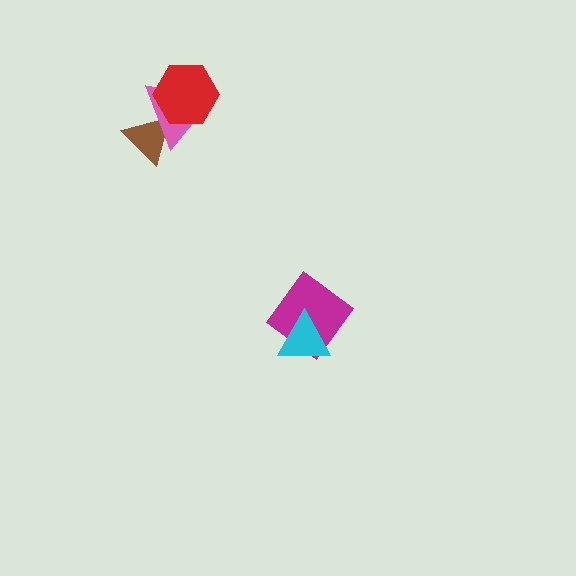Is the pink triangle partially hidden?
Yes, it is partially covered by another shape.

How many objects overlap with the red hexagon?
1 object overlaps with the red hexagon.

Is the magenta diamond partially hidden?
Yes, it is partially covered by another shape.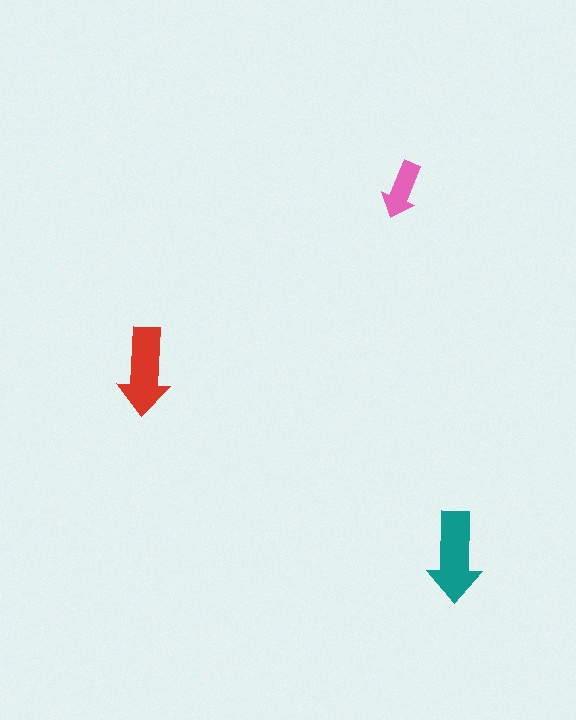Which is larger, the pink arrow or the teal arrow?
The teal one.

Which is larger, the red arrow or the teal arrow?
The teal one.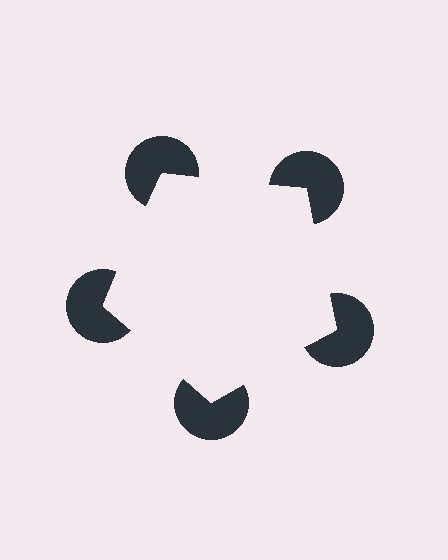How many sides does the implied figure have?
5 sides.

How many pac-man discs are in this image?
There are 5 — one at each vertex of the illusory pentagon.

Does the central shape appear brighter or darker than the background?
It typically appears slightly brighter than the background, even though no actual brightness change is drawn.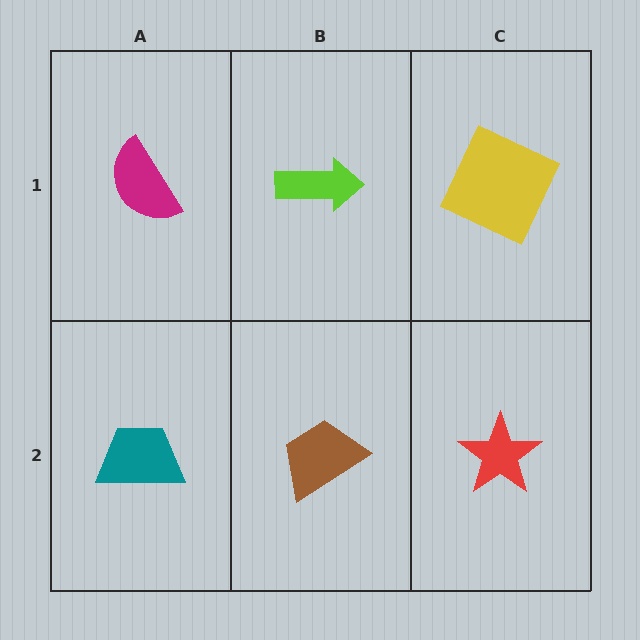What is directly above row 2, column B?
A lime arrow.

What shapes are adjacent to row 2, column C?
A yellow square (row 1, column C), a brown trapezoid (row 2, column B).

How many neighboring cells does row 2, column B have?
3.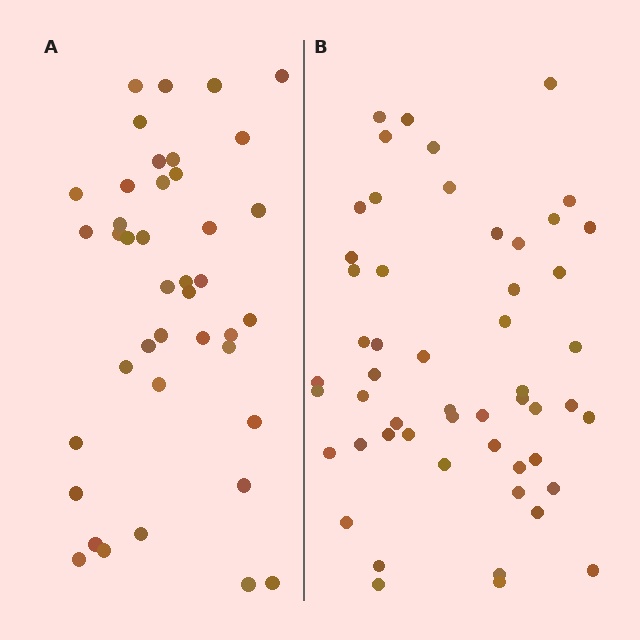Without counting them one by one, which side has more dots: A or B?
Region B (the right region) has more dots.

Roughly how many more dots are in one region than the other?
Region B has roughly 12 or so more dots than region A.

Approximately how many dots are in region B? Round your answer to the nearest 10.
About 50 dots. (The exact count is 53, which rounds to 50.)